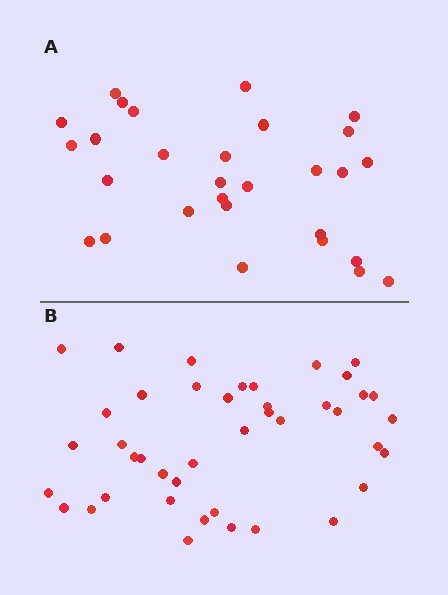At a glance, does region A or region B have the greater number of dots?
Region B (the bottom region) has more dots.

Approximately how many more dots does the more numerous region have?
Region B has approximately 15 more dots than region A.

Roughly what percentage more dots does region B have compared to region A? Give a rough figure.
About 45% more.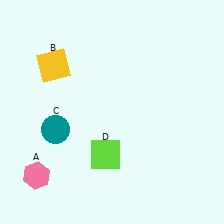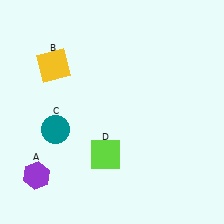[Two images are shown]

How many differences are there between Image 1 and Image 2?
There is 1 difference between the two images.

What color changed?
The hexagon (A) changed from pink in Image 1 to purple in Image 2.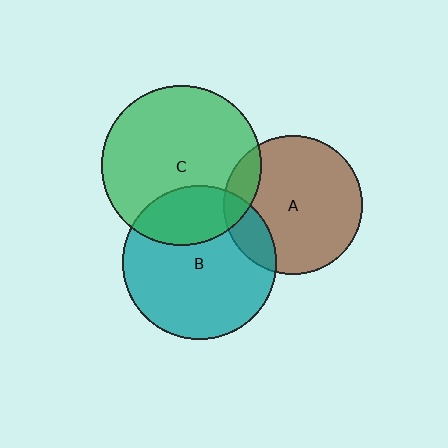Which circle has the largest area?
Circle C (green).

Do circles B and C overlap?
Yes.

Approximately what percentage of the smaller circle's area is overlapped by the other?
Approximately 25%.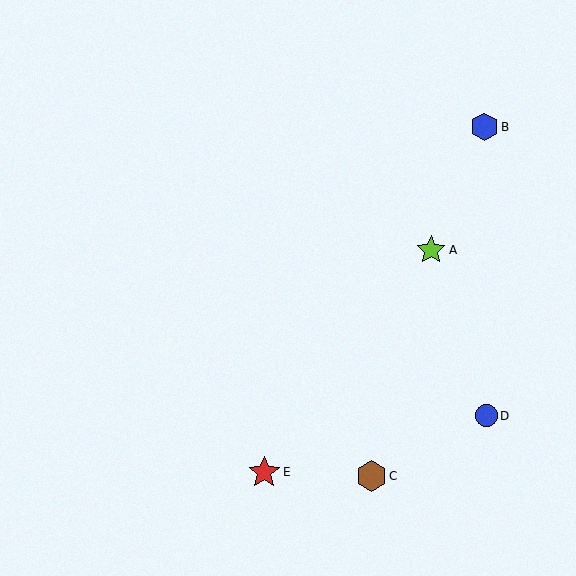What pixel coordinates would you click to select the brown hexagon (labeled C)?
Click at (371, 476) to select the brown hexagon C.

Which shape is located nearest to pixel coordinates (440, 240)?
The lime star (labeled A) at (431, 250) is nearest to that location.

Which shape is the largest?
The red star (labeled E) is the largest.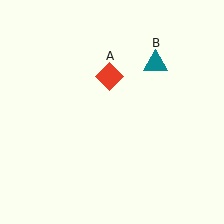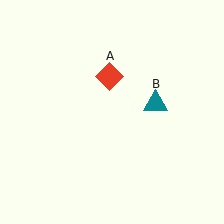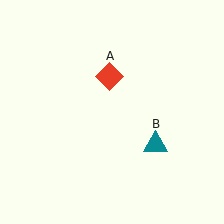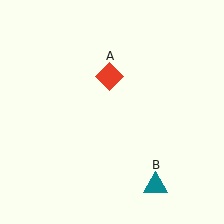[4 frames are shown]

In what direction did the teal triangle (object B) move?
The teal triangle (object B) moved down.